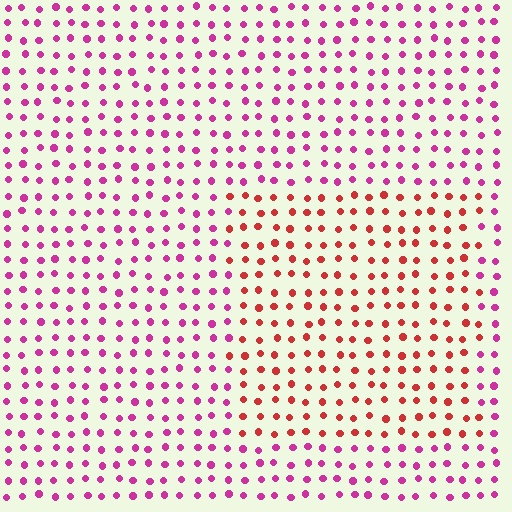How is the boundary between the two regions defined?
The boundary is defined purely by a slight shift in hue (about 41 degrees). Spacing, size, and orientation are identical on both sides.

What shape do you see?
I see a rectangle.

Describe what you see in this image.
The image is filled with small magenta elements in a uniform arrangement. A rectangle-shaped region is visible where the elements are tinted to a slightly different hue, forming a subtle color boundary.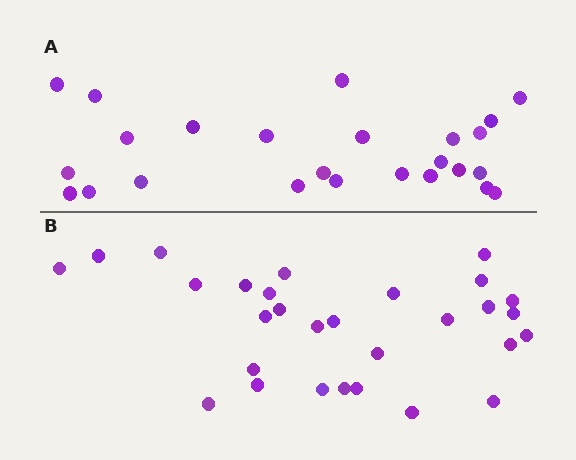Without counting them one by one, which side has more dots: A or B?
Region B (the bottom region) has more dots.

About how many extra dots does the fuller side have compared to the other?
Region B has about 4 more dots than region A.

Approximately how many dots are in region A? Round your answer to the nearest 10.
About 20 dots. (The exact count is 25, which rounds to 20.)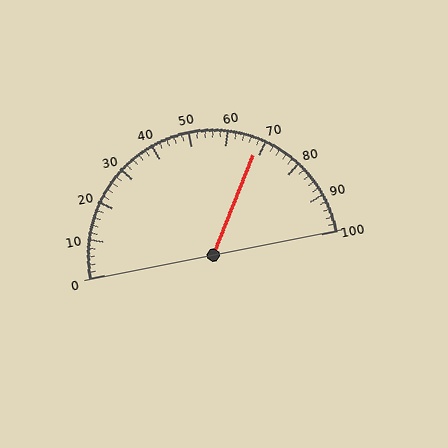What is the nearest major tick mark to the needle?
The nearest major tick mark is 70.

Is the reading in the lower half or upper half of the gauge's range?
The reading is in the upper half of the range (0 to 100).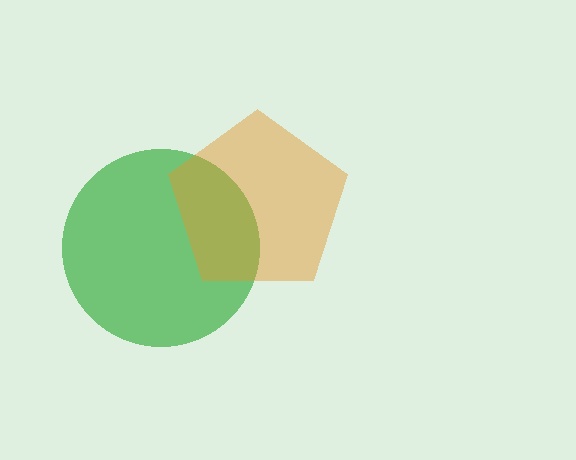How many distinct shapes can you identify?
There are 2 distinct shapes: a green circle, an orange pentagon.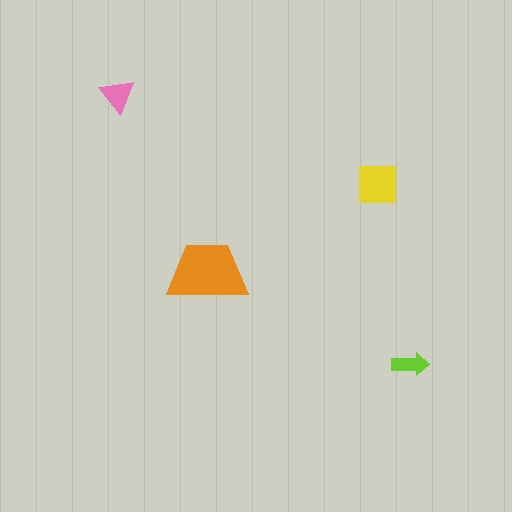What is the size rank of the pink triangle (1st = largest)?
3rd.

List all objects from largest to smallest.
The orange trapezoid, the yellow square, the pink triangle, the lime arrow.